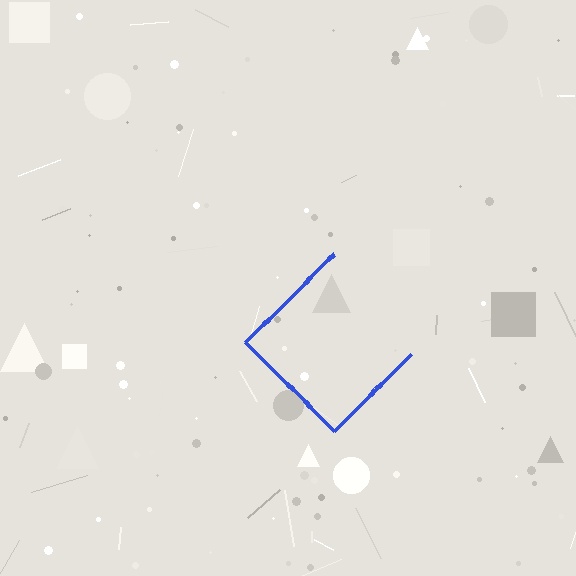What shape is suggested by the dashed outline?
The dashed outline suggests a diamond.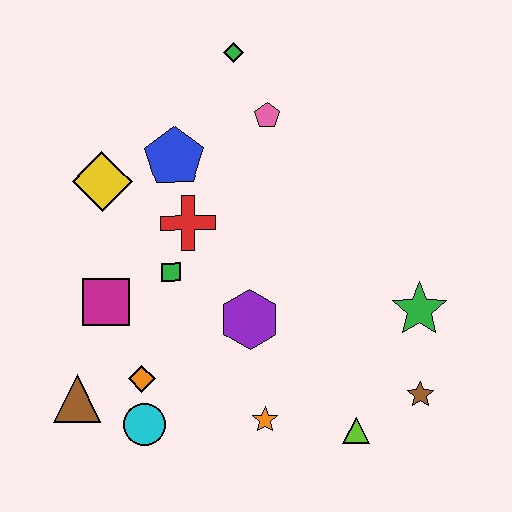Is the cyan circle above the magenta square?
No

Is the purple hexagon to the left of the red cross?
No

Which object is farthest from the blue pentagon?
The brown star is farthest from the blue pentagon.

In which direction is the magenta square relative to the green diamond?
The magenta square is below the green diamond.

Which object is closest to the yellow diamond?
The blue pentagon is closest to the yellow diamond.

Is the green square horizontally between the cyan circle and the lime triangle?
Yes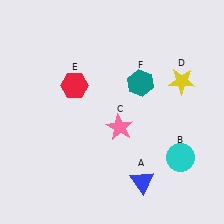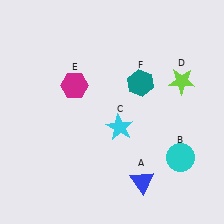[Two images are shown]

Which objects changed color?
C changed from pink to cyan. D changed from yellow to lime. E changed from red to magenta.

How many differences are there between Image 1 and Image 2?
There are 3 differences between the two images.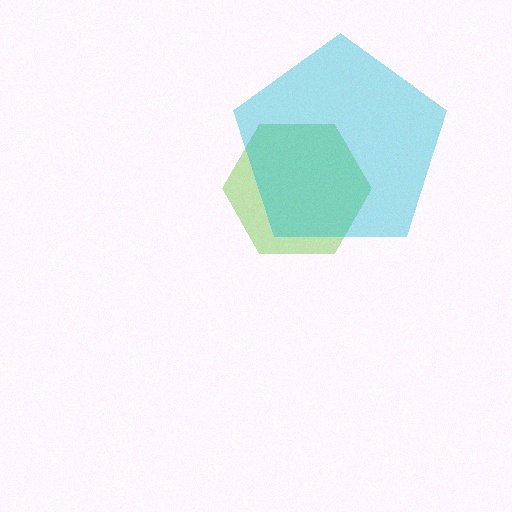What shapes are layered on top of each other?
The layered shapes are: a lime hexagon, a cyan pentagon.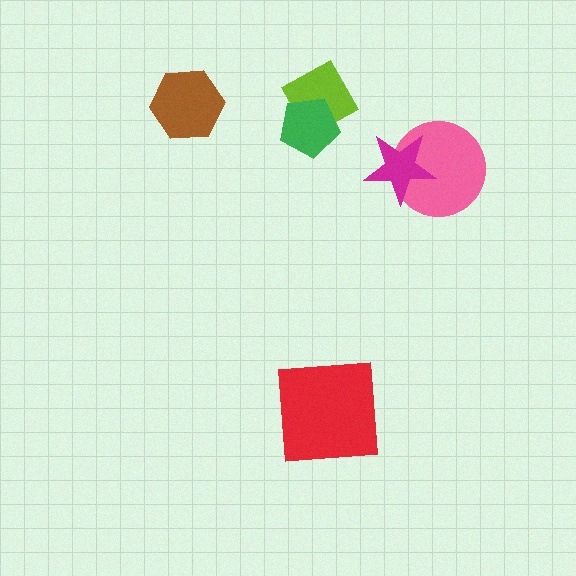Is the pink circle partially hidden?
Yes, it is partially covered by another shape.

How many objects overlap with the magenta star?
1 object overlaps with the magenta star.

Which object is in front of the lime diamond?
The green pentagon is in front of the lime diamond.